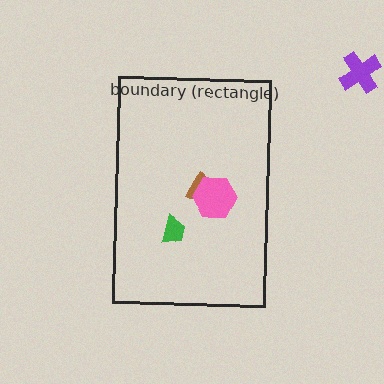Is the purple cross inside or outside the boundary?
Outside.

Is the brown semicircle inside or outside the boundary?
Inside.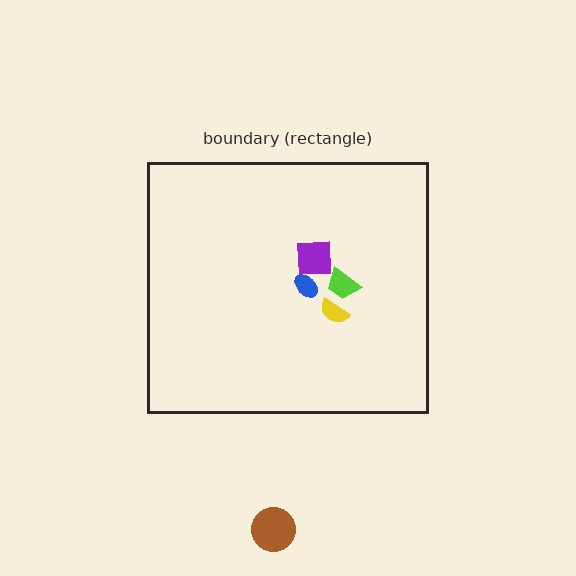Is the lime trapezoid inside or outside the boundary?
Inside.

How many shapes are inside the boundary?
4 inside, 1 outside.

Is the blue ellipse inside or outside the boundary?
Inside.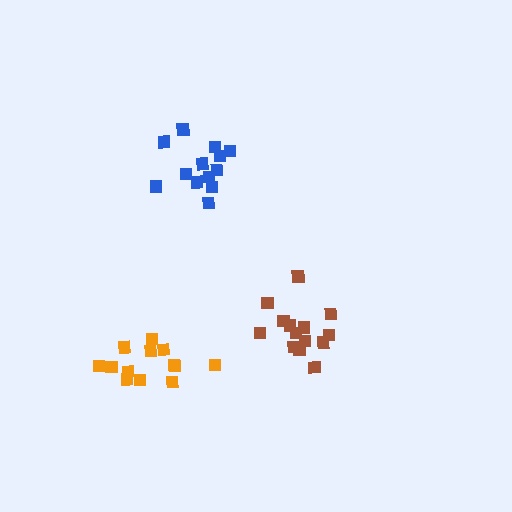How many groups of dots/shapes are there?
There are 3 groups.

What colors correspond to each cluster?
The clusters are colored: brown, blue, orange.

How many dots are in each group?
Group 1: 14 dots, Group 2: 13 dots, Group 3: 13 dots (40 total).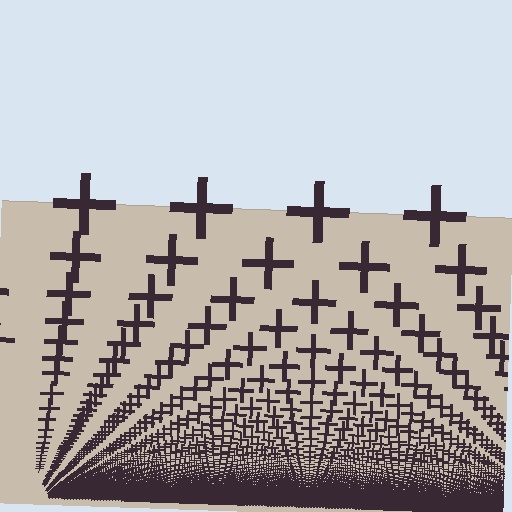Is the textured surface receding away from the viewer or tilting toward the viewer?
The surface appears to tilt toward the viewer. Texture elements get larger and sparser toward the top.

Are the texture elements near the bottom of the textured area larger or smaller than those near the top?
Smaller. The gradient is inverted — elements near the bottom are smaller and denser.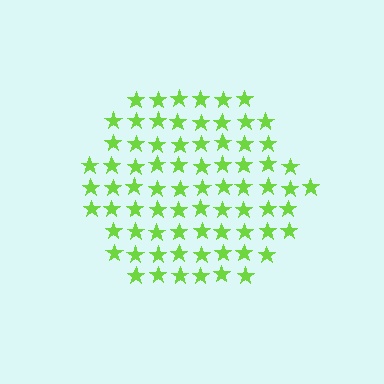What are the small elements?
The small elements are stars.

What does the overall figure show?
The overall figure shows a hexagon.